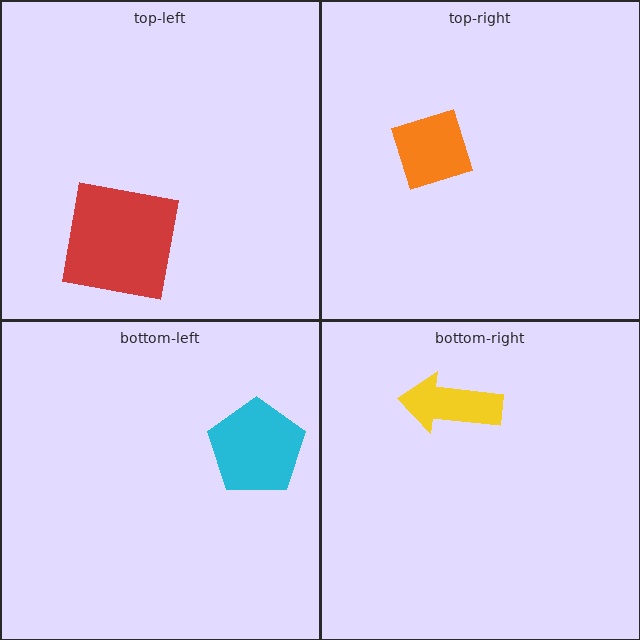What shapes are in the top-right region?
The orange diamond.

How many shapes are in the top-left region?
1.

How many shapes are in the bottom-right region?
1.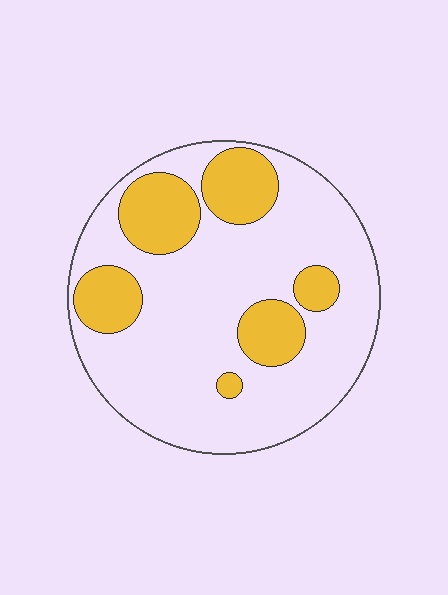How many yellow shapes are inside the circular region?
6.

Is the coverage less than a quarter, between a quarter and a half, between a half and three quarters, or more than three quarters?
Between a quarter and a half.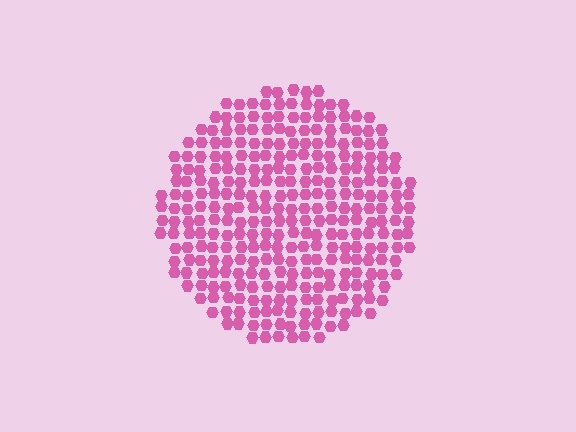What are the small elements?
The small elements are hexagons.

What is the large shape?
The large shape is a circle.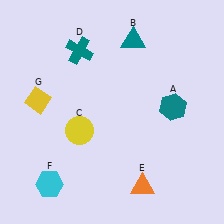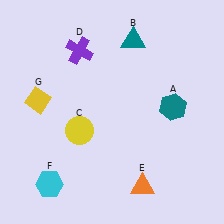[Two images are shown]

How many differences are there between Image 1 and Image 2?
There is 1 difference between the two images.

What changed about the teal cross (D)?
In Image 1, D is teal. In Image 2, it changed to purple.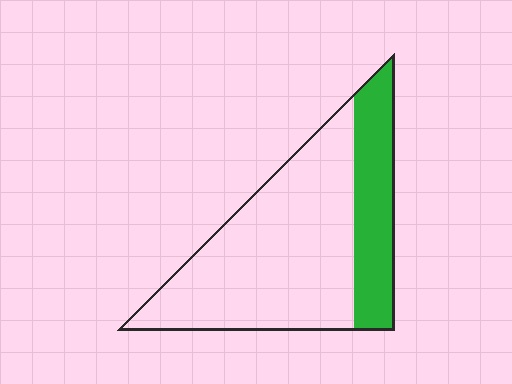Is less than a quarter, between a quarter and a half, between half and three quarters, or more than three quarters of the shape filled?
Between a quarter and a half.